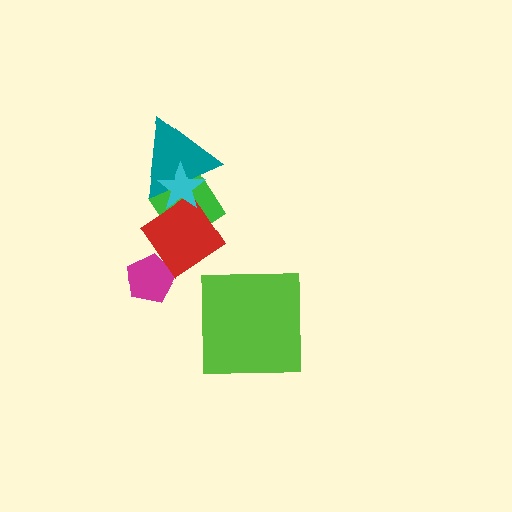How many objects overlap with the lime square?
0 objects overlap with the lime square.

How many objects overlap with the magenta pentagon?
0 objects overlap with the magenta pentagon.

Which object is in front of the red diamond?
The cyan star is in front of the red diamond.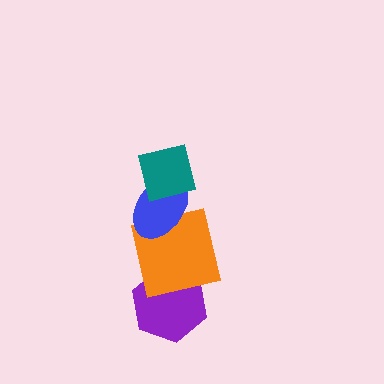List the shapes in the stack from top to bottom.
From top to bottom: the teal square, the blue ellipse, the orange square, the purple hexagon.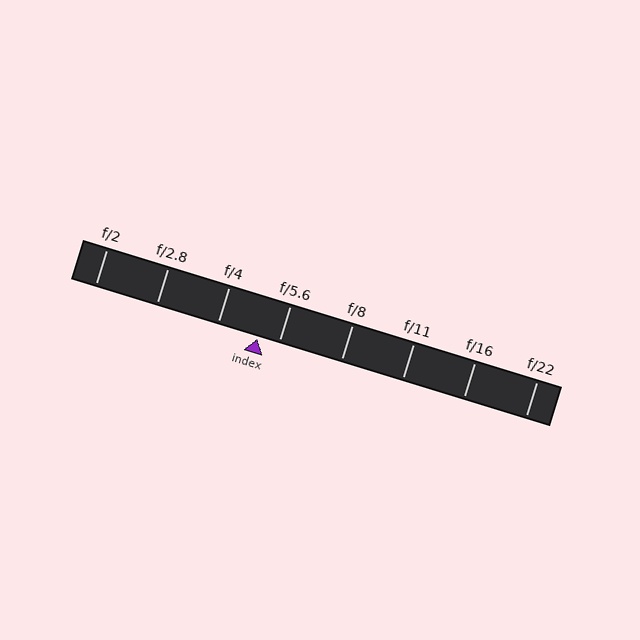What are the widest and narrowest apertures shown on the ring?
The widest aperture shown is f/2 and the narrowest is f/22.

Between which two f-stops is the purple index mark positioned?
The index mark is between f/4 and f/5.6.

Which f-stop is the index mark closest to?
The index mark is closest to f/5.6.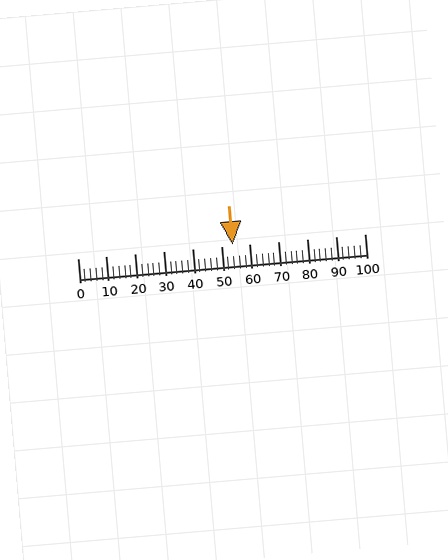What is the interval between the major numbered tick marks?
The major tick marks are spaced 10 units apart.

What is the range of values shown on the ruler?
The ruler shows values from 0 to 100.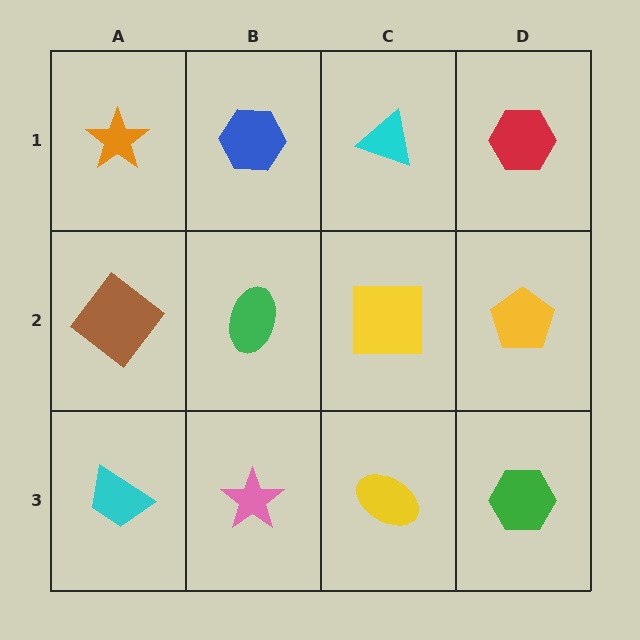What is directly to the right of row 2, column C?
A yellow pentagon.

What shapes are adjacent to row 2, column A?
An orange star (row 1, column A), a cyan trapezoid (row 3, column A), a green ellipse (row 2, column B).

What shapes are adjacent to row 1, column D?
A yellow pentagon (row 2, column D), a cyan triangle (row 1, column C).